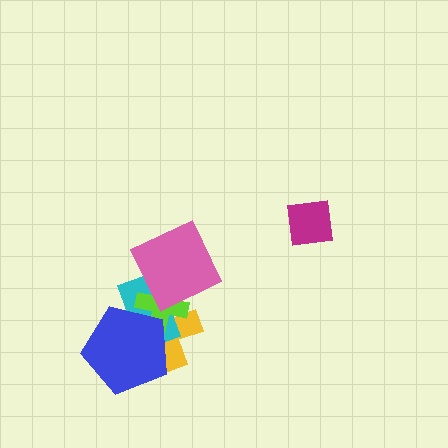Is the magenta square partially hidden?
No, no other shape covers it.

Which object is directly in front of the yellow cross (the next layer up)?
The cyan rectangle is directly in front of the yellow cross.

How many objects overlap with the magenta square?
0 objects overlap with the magenta square.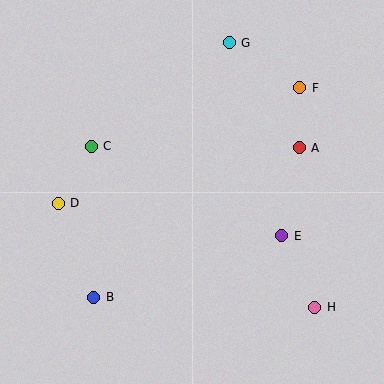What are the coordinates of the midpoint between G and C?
The midpoint between G and C is at (160, 95).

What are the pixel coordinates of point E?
Point E is at (282, 236).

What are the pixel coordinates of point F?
Point F is at (300, 88).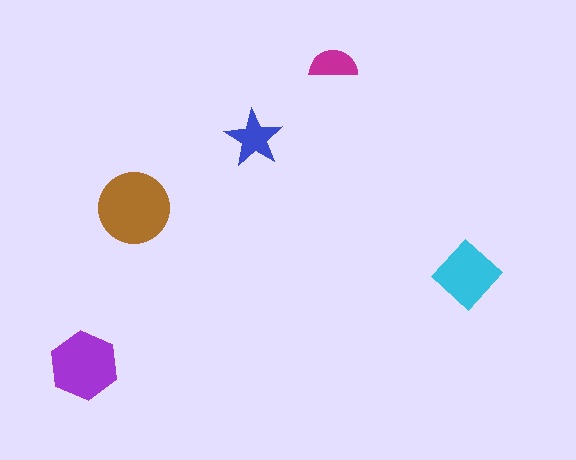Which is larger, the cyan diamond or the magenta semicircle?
The cyan diamond.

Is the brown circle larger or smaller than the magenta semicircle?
Larger.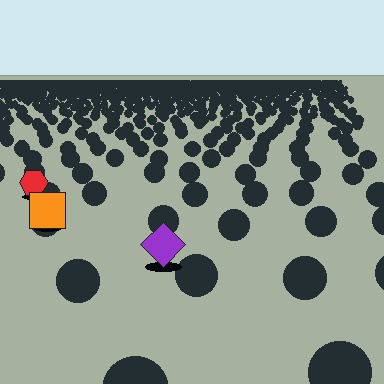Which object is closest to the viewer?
The purple diamond is closest. The texture marks near it are larger and more spread out.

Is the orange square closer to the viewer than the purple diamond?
No. The purple diamond is closer — you can tell from the texture gradient: the ground texture is coarser near it.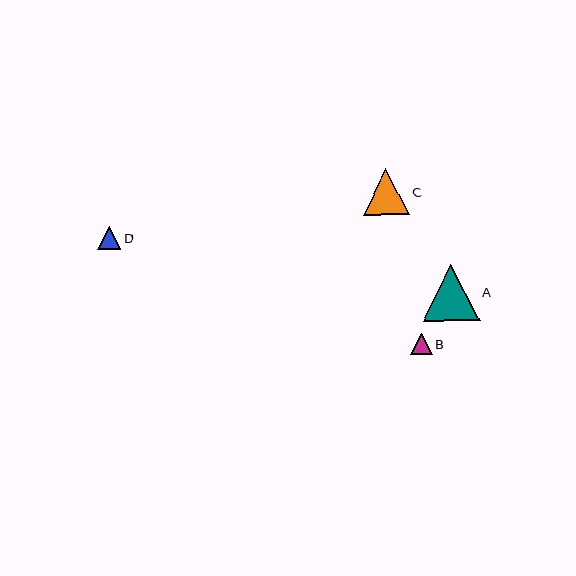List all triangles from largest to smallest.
From largest to smallest: A, C, D, B.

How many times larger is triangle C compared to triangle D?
Triangle C is approximately 2.0 times the size of triangle D.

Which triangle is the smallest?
Triangle B is the smallest with a size of approximately 21 pixels.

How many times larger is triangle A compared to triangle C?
Triangle A is approximately 1.2 times the size of triangle C.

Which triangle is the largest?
Triangle A is the largest with a size of approximately 57 pixels.